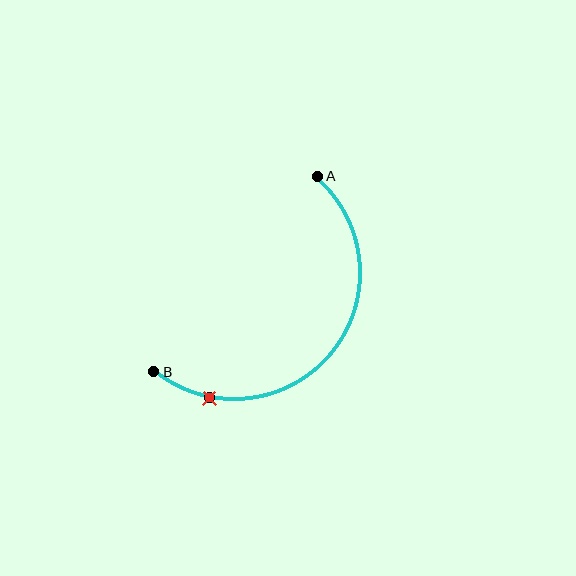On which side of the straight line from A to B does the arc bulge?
The arc bulges below and to the right of the straight line connecting A and B.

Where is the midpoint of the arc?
The arc midpoint is the point on the curve farthest from the straight line joining A and B. It sits below and to the right of that line.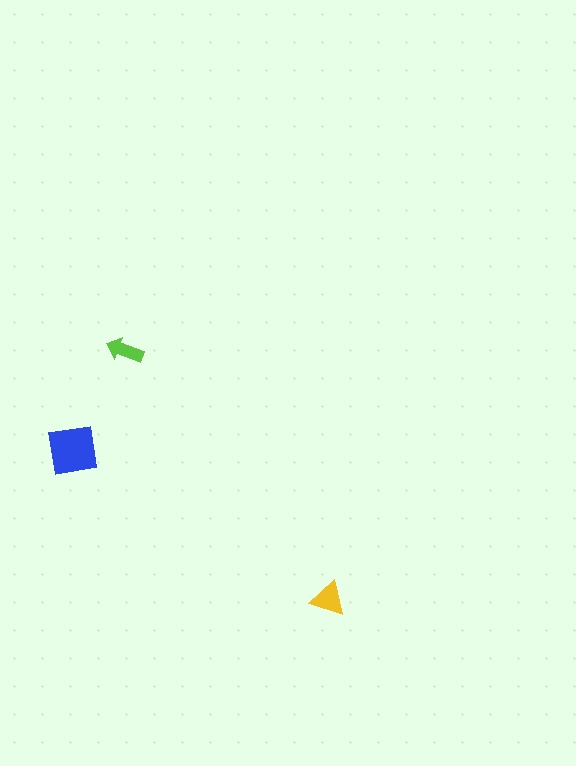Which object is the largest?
The blue square.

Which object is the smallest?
The lime arrow.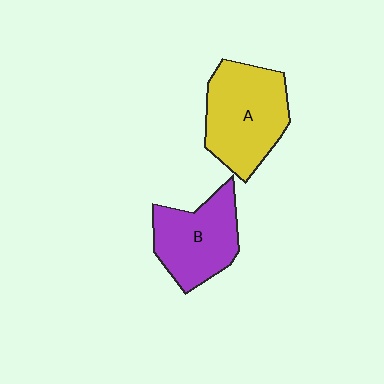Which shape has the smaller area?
Shape B (purple).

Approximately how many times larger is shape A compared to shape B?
Approximately 1.2 times.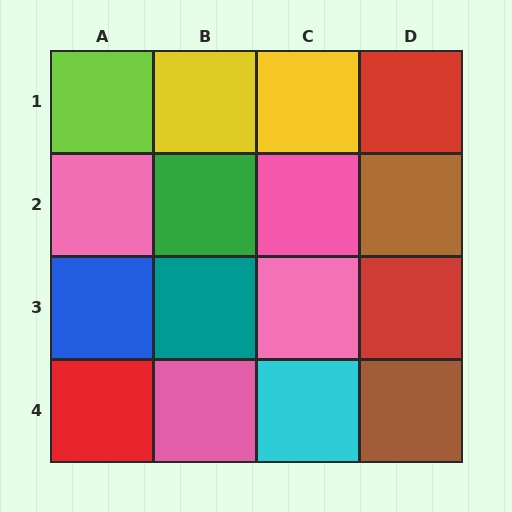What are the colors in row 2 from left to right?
Pink, green, pink, brown.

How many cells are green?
1 cell is green.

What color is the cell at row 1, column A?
Lime.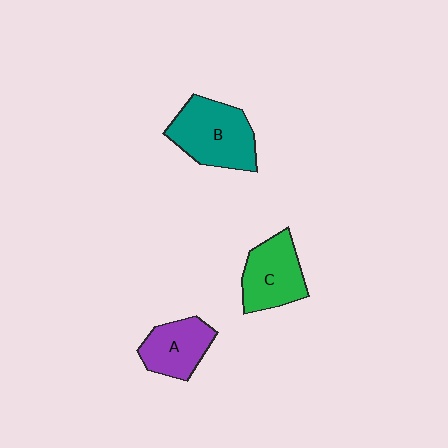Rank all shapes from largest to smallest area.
From largest to smallest: B (teal), C (green), A (purple).